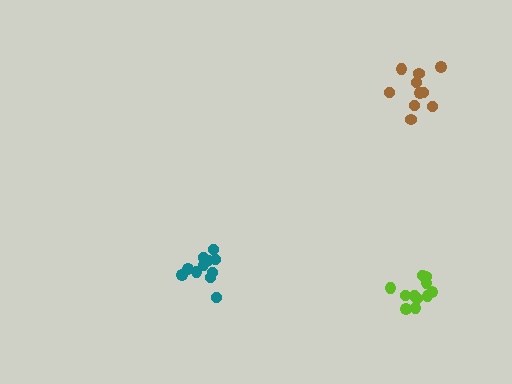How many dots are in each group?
Group 1: 10 dots, Group 2: 11 dots, Group 3: 11 dots (32 total).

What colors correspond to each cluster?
The clusters are colored: brown, lime, teal.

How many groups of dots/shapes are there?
There are 3 groups.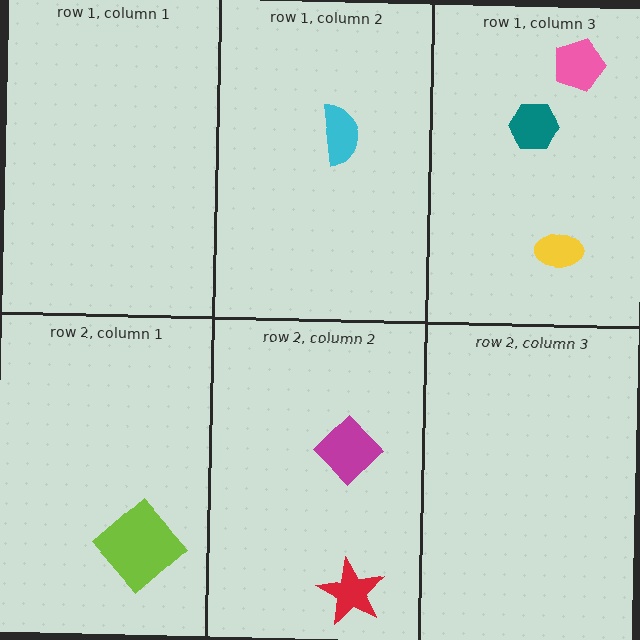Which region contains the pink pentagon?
The row 1, column 3 region.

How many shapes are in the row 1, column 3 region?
3.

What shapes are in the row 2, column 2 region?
The magenta diamond, the red star.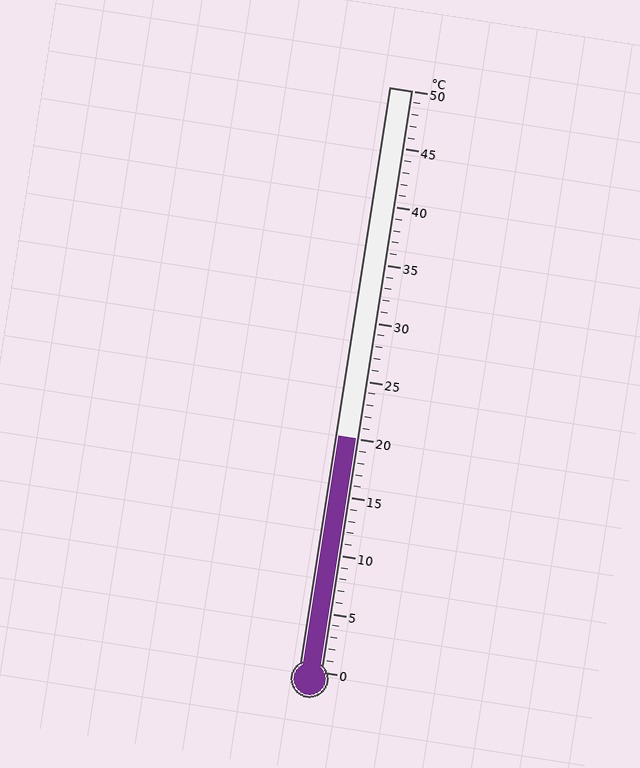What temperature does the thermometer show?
The thermometer shows approximately 20°C.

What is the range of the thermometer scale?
The thermometer scale ranges from 0°C to 50°C.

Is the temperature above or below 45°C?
The temperature is below 45°C.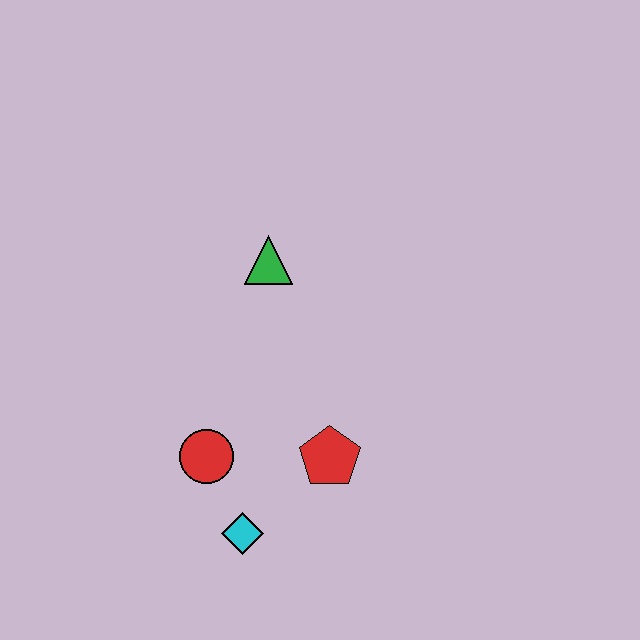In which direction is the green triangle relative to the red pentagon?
The green triangle is above the red pentagon.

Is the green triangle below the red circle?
No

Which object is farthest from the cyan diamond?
The green triangle is farthest from the cyan diamond.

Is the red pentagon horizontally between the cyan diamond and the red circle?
No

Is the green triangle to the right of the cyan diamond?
Yes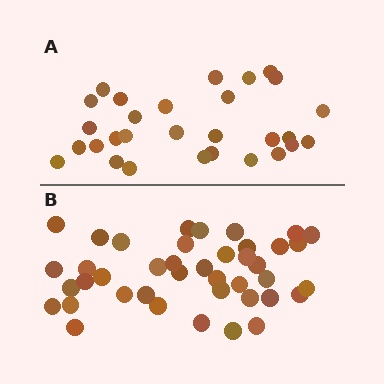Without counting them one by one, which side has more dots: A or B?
Region B (the bottom region) has more dots.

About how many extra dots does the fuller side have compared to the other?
Region B has roughly 12 or so more dots than region A.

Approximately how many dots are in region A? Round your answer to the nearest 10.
About 30 dots. (The exact count is 29, which rounds to 30.)